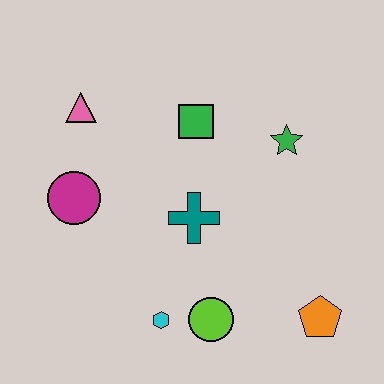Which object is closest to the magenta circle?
The pink triangle is closest to the magenta circle.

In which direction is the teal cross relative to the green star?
The teal cross is to the left of the green star.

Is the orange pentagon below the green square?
Yes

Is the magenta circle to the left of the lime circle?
Yes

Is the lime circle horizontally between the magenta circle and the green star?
Yes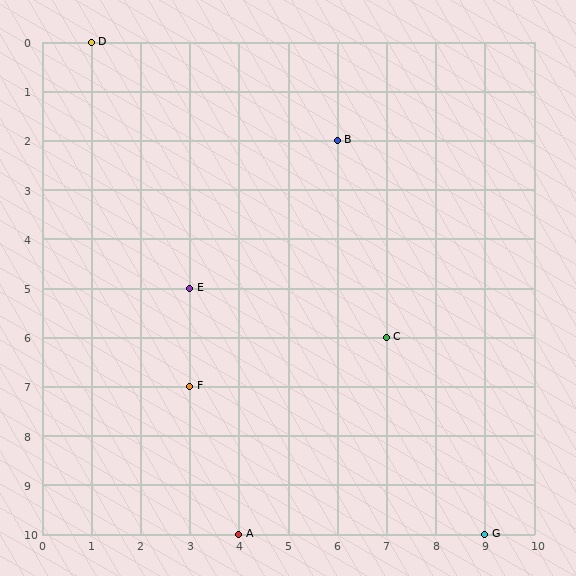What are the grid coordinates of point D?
Point D is at grid coordinates (1, 0).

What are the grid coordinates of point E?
Point E is at grid coordinates (3, 5).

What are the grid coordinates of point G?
Point G is at grid coordinates (9, 10).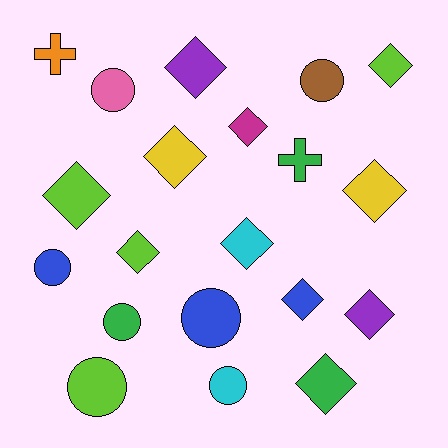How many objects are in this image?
There are 20 objects.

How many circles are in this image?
There are 7 circles.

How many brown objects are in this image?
There is 1 brown object.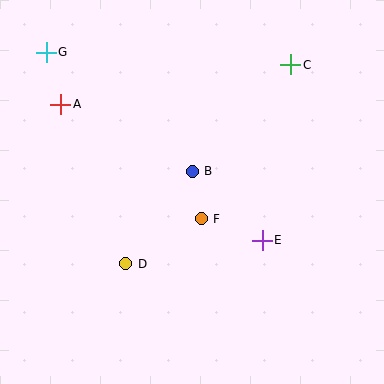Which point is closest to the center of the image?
Point B at (192, 171) is closest to the center.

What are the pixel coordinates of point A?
Point A is at (61, 104).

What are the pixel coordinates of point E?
Point E is at (262, 240).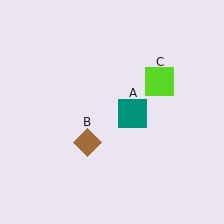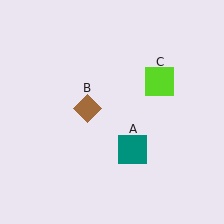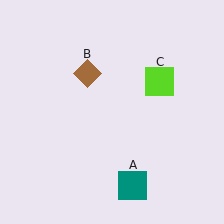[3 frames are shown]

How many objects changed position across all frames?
2 objects changed position: teal square (object A), brown diamond (object B).